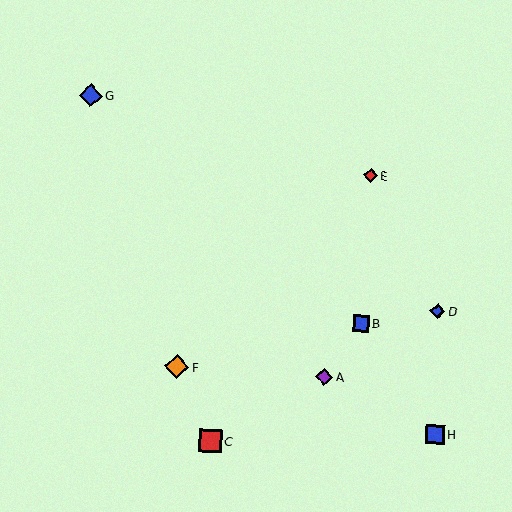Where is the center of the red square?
The center of the red square is at (210, 441).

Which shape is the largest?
The orange diamond (labeled F) is the largest.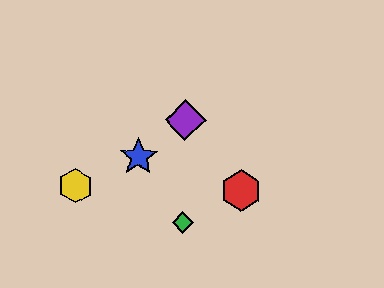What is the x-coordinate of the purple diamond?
The purple diamond is at x≈186.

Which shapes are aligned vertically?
The green diamond, the purple diamond are aligned vertically.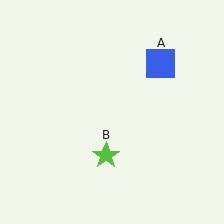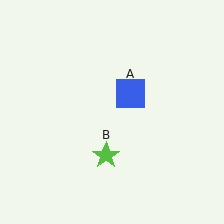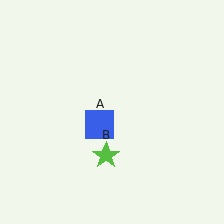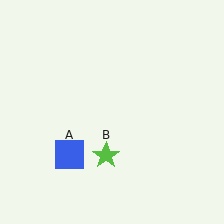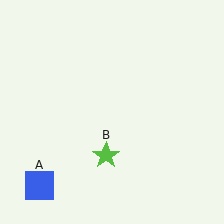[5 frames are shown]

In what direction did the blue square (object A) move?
The blue square (object A) moved down and to the left.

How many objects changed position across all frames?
1 object changed position: blue square (object A).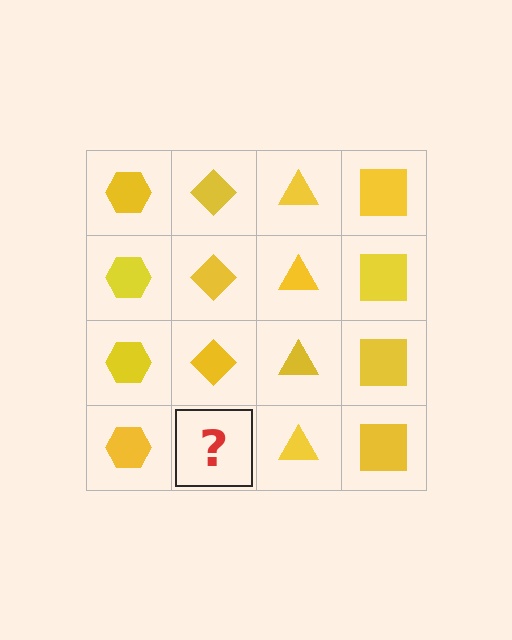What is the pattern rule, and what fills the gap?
The rule is that each column has a consistent shape. The gap should be filled with a yellow diamond.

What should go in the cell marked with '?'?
The missing cell should contain a yellow diamond.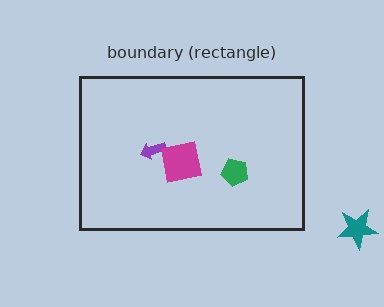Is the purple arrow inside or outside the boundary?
Inside.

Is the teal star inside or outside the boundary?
Outside.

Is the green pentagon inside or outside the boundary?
Inside.